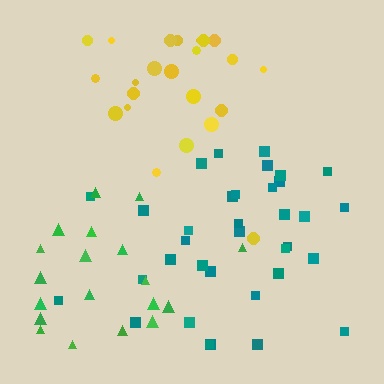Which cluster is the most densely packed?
Teal.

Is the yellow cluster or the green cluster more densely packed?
Yellow.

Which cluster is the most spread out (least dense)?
Green.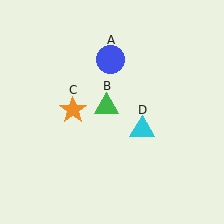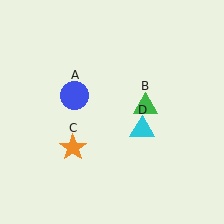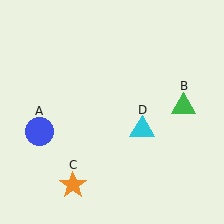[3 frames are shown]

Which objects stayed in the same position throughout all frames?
Cyan triangle (object D) remained stationary.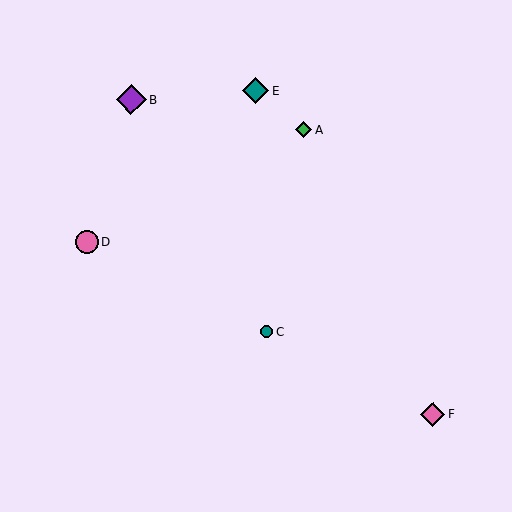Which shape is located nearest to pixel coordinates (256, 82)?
The teal diamond (labeled E) at (256, 91) is nearest to that location.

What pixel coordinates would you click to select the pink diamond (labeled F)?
Click at (433, 414) to select the pink diamond F.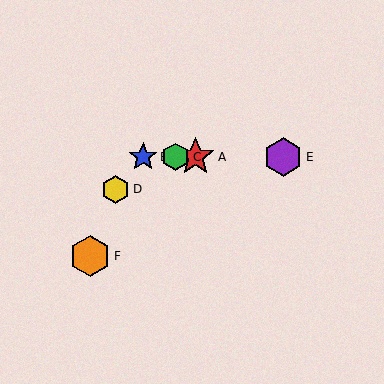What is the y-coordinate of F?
Object F is at y≈256.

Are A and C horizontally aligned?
Yes, both are at y≈157.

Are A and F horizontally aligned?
No, A is at y≈157 and F is at y≈256.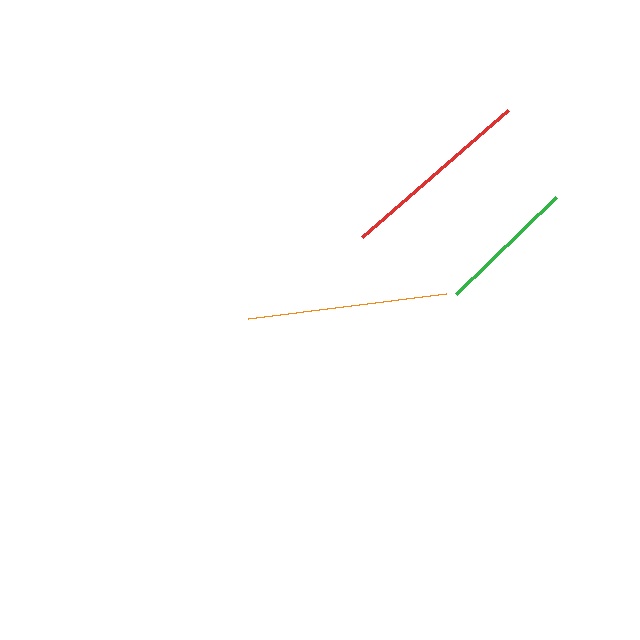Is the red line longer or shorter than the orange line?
The orange line is longer than the red line.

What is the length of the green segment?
The green segment is approximately 139 pixels long.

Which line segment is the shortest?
The green line is the shortest at approximately 139 pixels.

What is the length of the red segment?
The red segment is approximately 193 pixels long.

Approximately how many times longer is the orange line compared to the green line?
The orange line is approximately 1.4 times the length of the green line.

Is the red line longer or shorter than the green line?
The red line is longer than the green line.